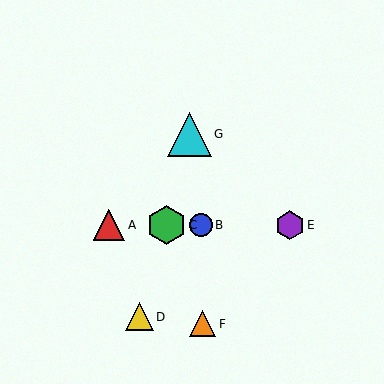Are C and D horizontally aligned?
No, C is at y≈225 and D is at y≈317.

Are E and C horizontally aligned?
Yes, both are at y≈225.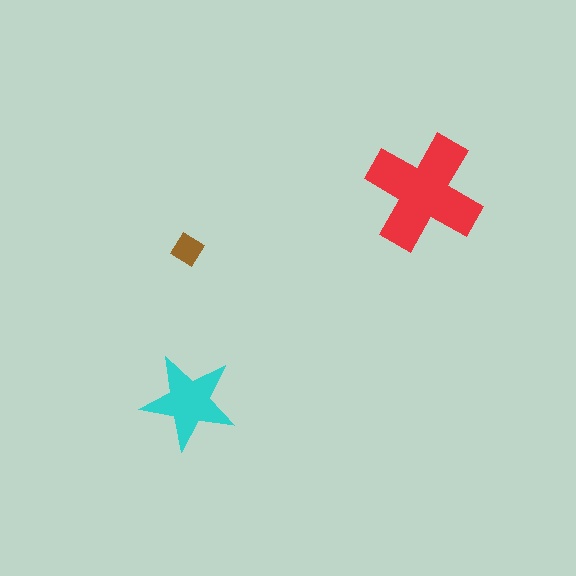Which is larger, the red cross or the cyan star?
The red cross.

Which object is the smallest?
The brown diamond.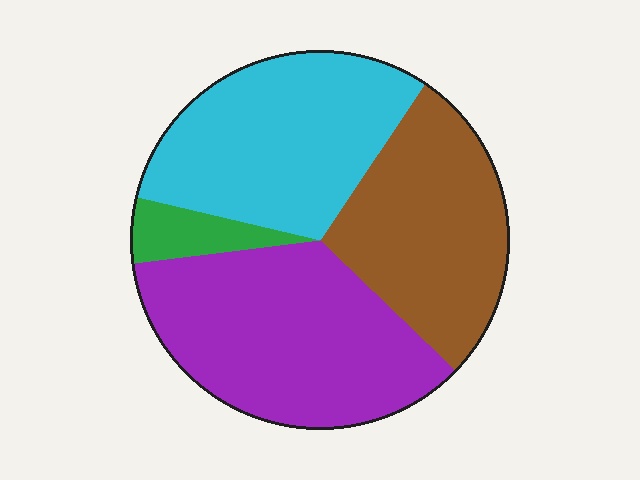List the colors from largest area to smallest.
From largest to smallest: purple, cyan, brown, green.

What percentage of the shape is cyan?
Cyan covers roughly 30% of the shape.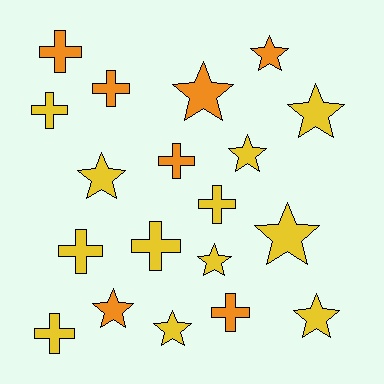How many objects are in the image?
There are 19 objects.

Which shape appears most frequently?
Star, with 10 objects.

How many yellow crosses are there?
There are 5 yellow crosses.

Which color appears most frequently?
Yellow, with 12 objects.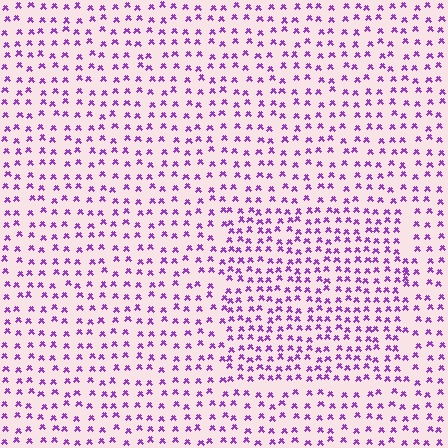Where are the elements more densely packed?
The elements are more densely packed inside the rectangle boundary.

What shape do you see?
I see a rectangle.